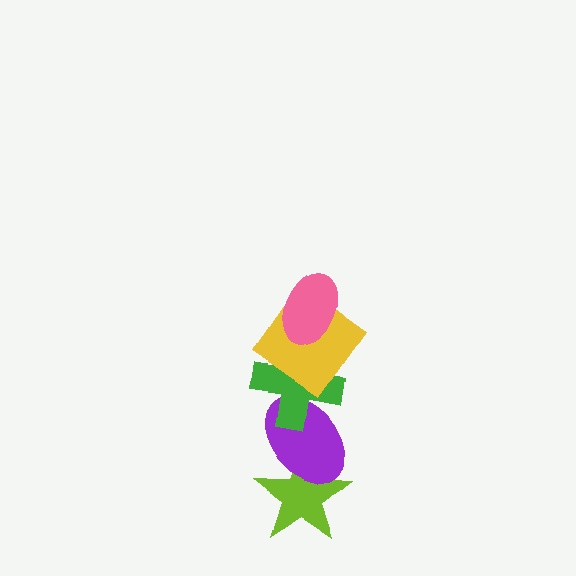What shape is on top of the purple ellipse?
The green cross is on top of the purple ellipse.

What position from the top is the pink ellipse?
The pink ellipse is 1st from the top.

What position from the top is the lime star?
The lime star is 5th from the top.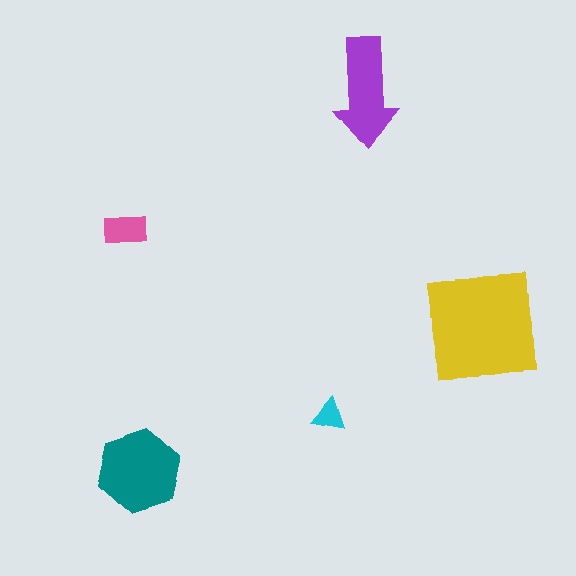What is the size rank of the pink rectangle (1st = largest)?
4th.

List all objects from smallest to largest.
The cyan triangle, the pink rectangle, the purple arrow, the teal hexagon, the yellow square.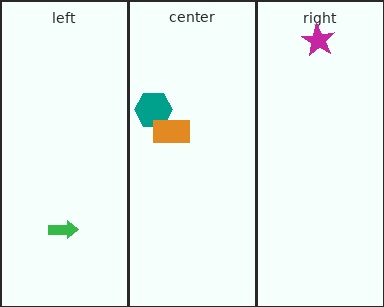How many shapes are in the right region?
1.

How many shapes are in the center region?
2.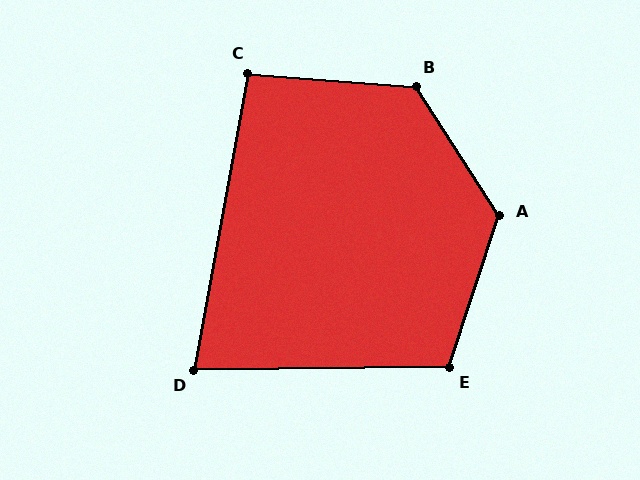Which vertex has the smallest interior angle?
D, at approximately 79 degrees.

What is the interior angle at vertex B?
Approximately 127 degrees (obtuse).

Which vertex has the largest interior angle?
A, at approximately 129 degrees.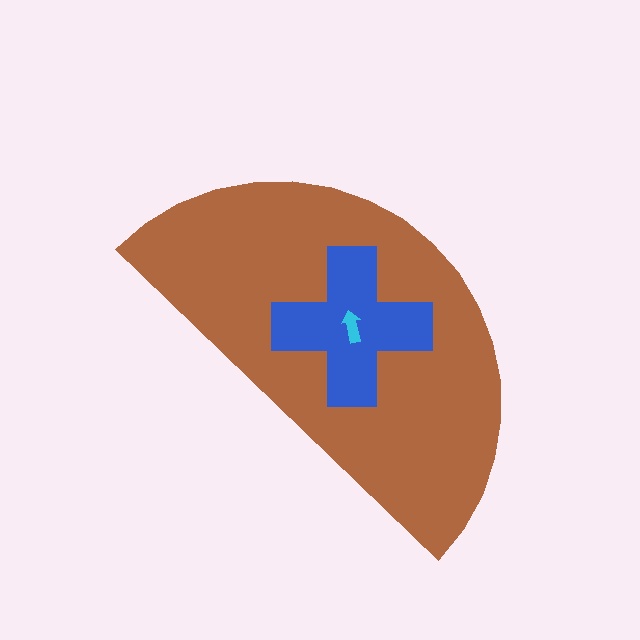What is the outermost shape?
The brown semicircle.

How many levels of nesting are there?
3.